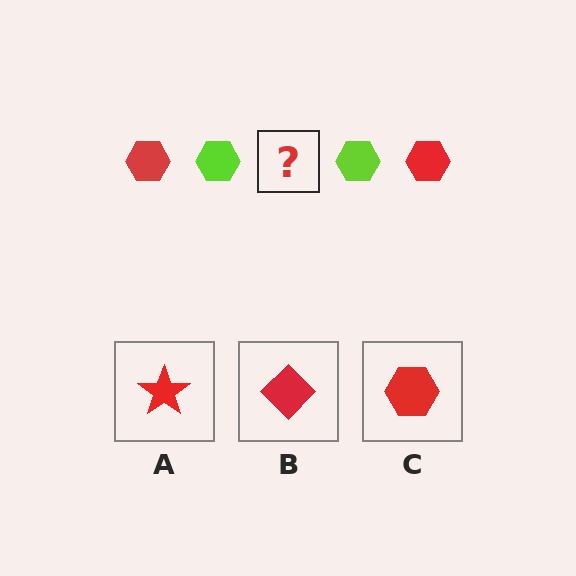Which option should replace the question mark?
Option C.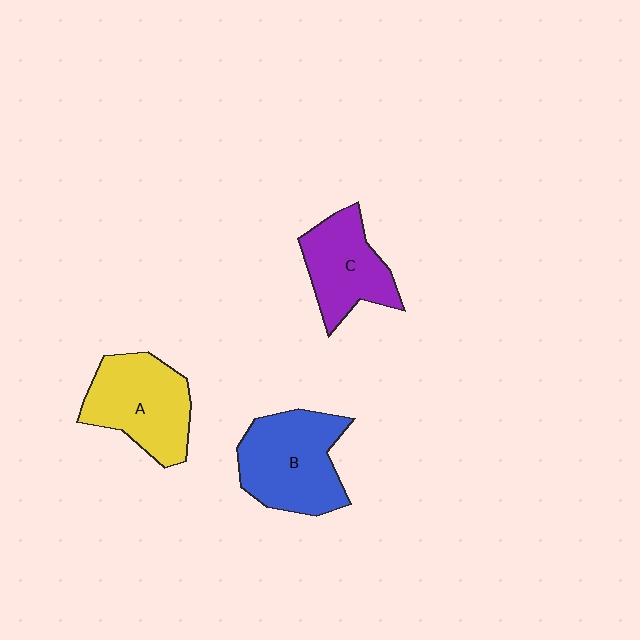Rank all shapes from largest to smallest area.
From largest to smallest: B (blue), A (yellow), C (purple).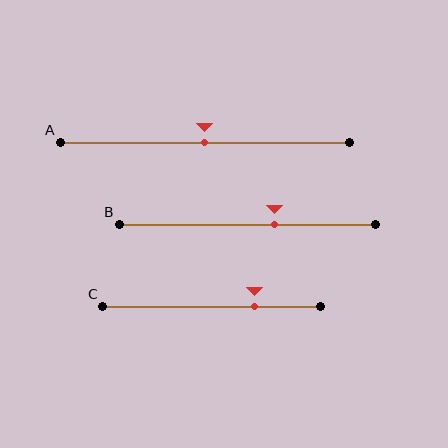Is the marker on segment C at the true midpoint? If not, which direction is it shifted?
No, the marker on segment C is shifted to the right by about 20% of the segment length.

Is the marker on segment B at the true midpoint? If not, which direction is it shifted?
No, the marker on segment B is shifted to the right by about 11% of the segment length.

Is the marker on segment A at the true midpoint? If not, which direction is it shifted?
Yes, the marker on segment A is at the true midpoint.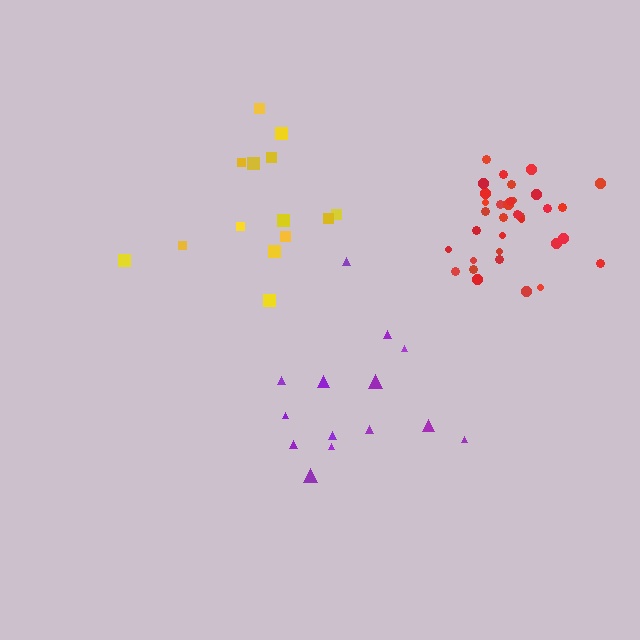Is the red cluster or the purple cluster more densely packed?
Red.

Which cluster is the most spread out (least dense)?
Purple.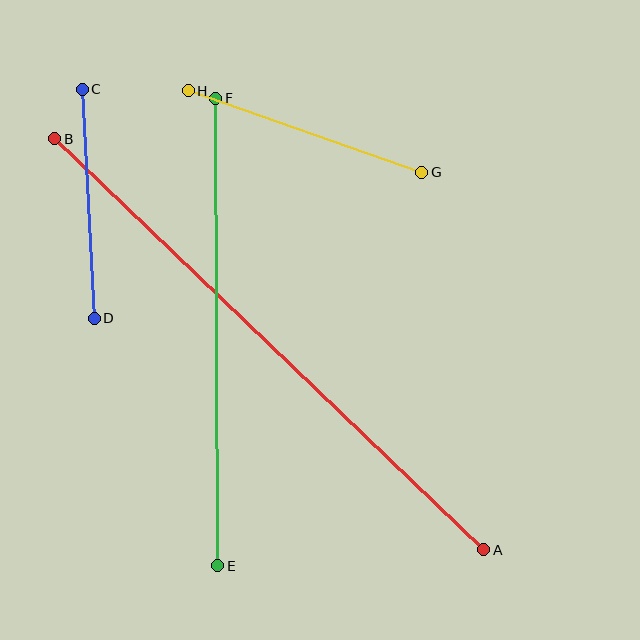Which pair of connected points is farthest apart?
Points A and B are farthest apart.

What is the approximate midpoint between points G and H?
The midpoint is at approximately (305, 131) pixels.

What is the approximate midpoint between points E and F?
The midpoint is at approximately (217, 332) pixels.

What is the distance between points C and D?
The distance is approximately 229 pixels.